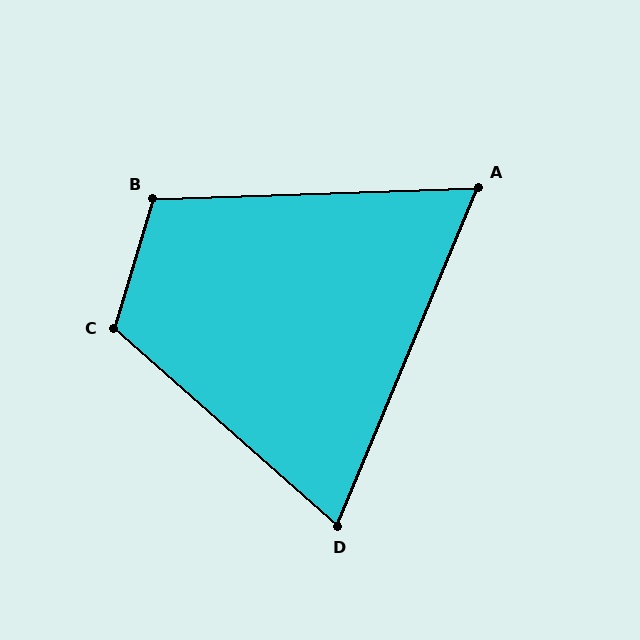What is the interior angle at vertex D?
Approximately 71 degrees (acute).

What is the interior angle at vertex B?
Approximately 109 degrees (obtuse).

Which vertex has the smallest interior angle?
A, at approximately 65 degrees.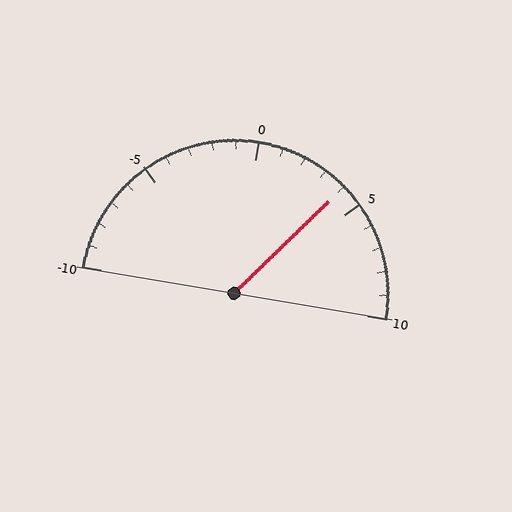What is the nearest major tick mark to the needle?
The nearest major tick mark is 5.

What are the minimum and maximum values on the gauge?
The gauge ranges from -10 to 10.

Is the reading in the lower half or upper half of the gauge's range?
The reading is in the upper half of the range (-10 to 10).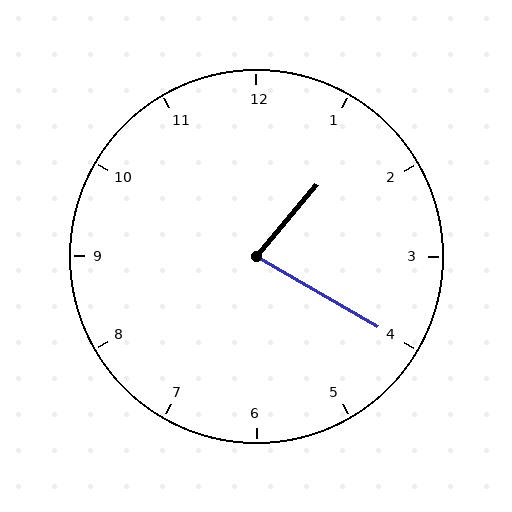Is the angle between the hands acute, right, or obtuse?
It is acute.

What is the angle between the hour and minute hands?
Approximately 80 degrees.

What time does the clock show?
1:20.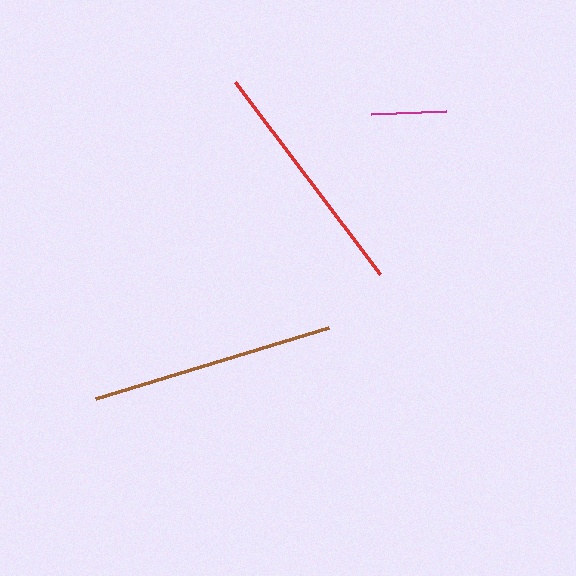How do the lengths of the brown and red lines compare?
The brown and red lines are approximately the same length.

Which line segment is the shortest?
The magenta line is the shortest at approximately 75 pixels.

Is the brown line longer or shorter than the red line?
The brown line is longer than the red line.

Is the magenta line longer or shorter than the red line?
The red line is longer than the magenta line.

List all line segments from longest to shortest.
From longest to shortest: brown, red, magenta.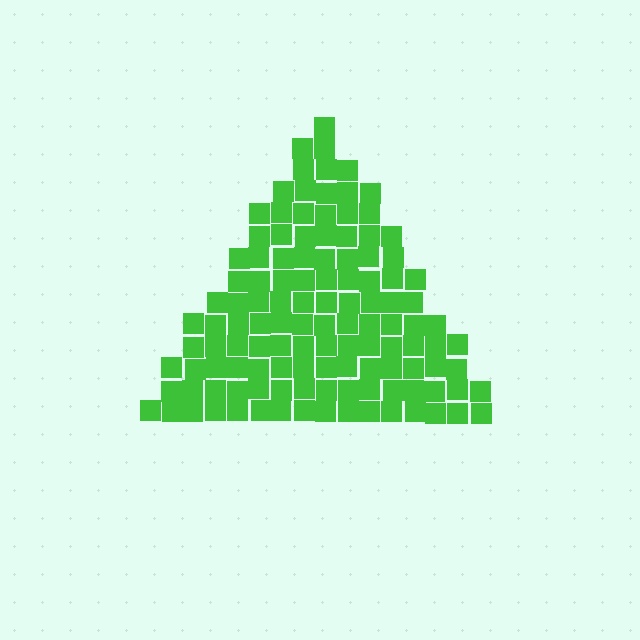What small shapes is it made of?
It is made of small squares.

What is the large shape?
The large shape is a triangle.